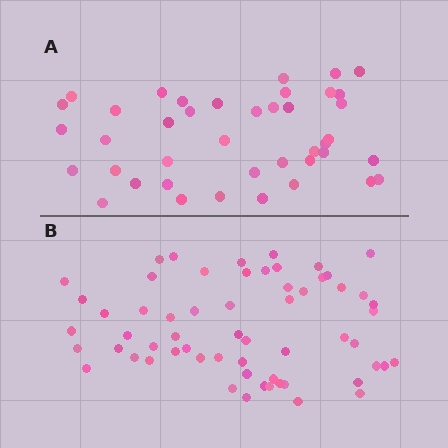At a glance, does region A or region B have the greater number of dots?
Region B (the bottom region) has more dots.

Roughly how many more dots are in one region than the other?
Region B has approximately 20 more dots than region A.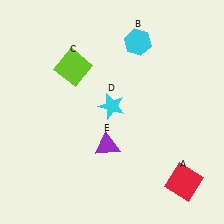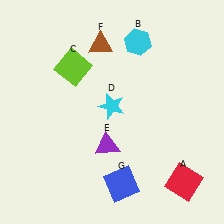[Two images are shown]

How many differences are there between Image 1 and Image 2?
There are 2 differences between the two images.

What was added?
A brown triangle (F), a blue square (G) were added in Image 2.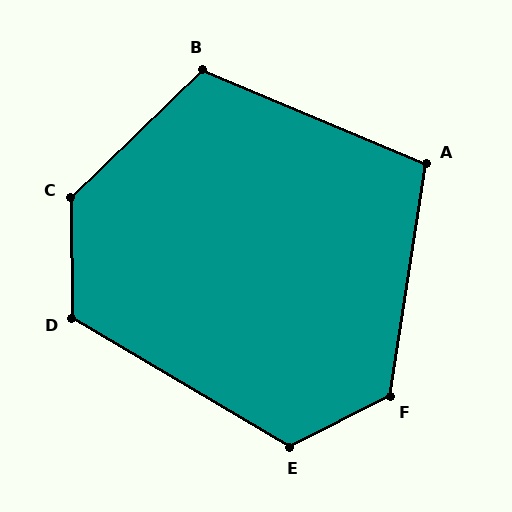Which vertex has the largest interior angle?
C, at approximately 134 degrees.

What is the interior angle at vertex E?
Approximately 123 degrees (obtuse).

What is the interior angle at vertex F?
Approximately 126 degrees (obtuse).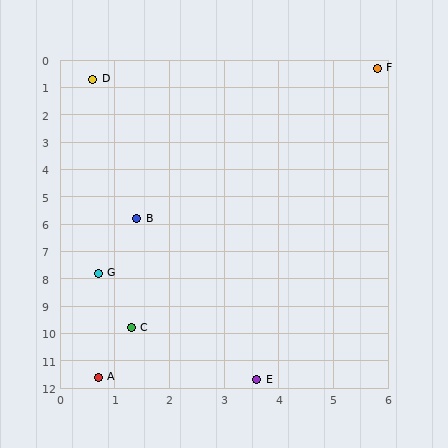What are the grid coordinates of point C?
Point C is at approximately (1.3, 9.8).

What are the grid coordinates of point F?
Point F is at approximately (5.8, 0.3).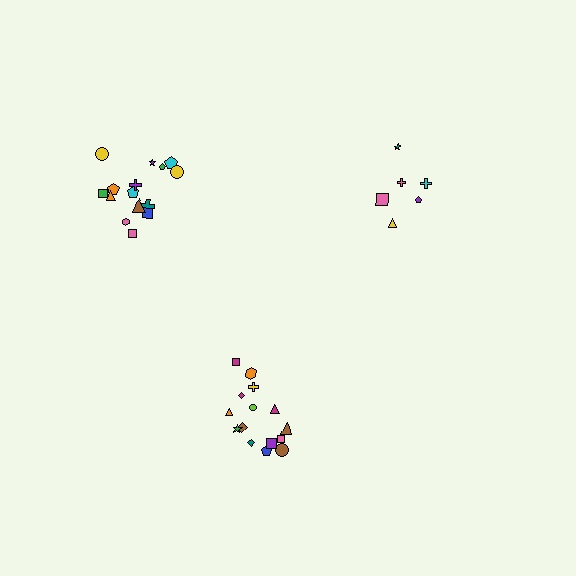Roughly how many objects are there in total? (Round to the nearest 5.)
Roughly 35 objects in total.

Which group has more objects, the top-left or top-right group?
The top-left group.